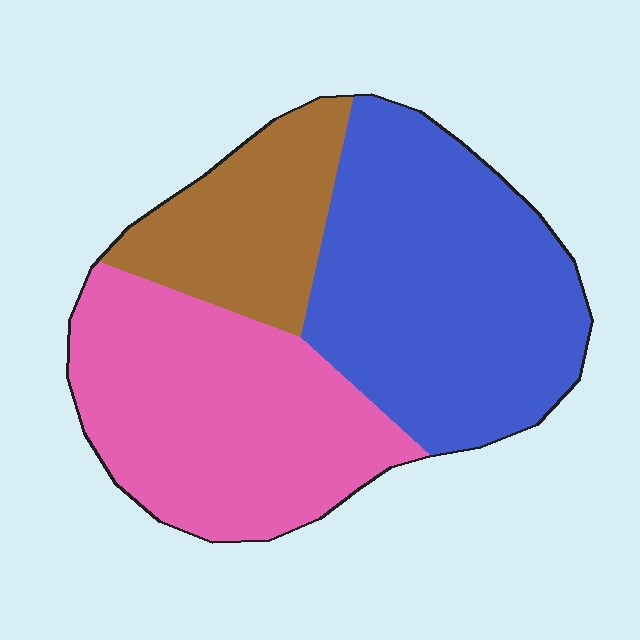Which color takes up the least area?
Brown, at roughly 20%.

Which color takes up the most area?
Blue, at roughly 45%.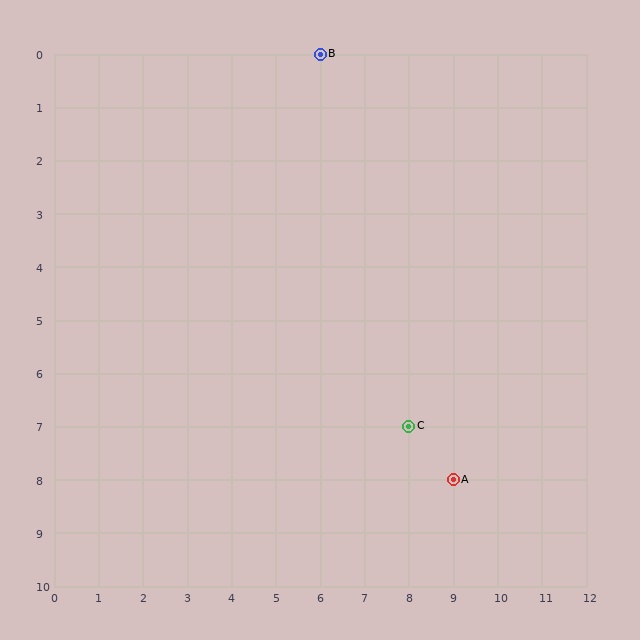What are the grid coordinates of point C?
Point C is at grid coordinates (8, 7).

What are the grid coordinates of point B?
Point B is at grid coordinates (6, 0).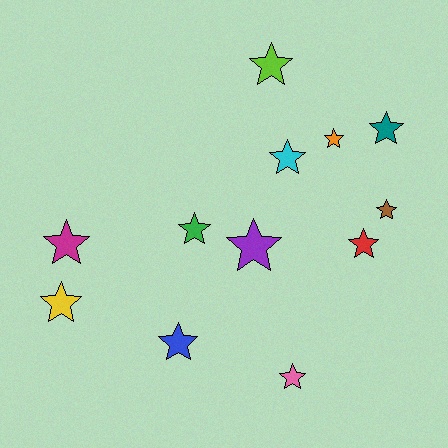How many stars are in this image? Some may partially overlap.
There are 12 stars.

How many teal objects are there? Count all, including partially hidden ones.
There is 1 teal object.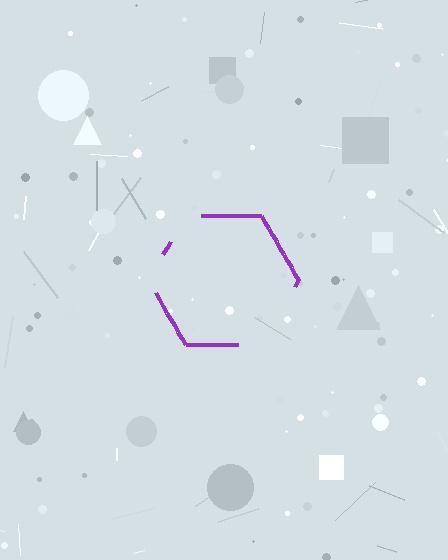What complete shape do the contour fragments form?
The contour fragments form a hexagon.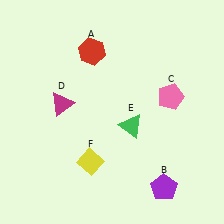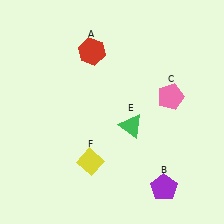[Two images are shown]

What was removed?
The magenta triangle (D) was removed in Image 2.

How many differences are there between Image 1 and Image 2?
There is 1 difference between the two images.